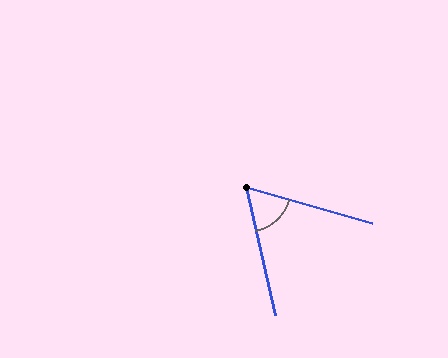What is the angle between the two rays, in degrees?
Approximately 61 degrees.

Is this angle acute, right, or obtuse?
It is acute.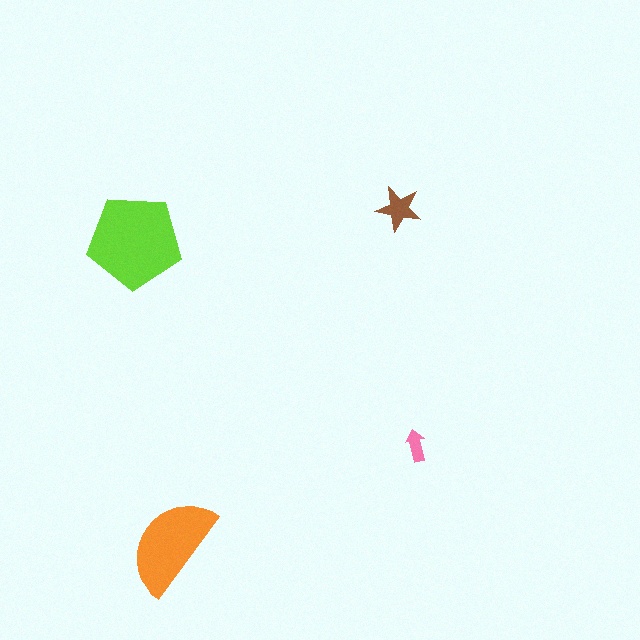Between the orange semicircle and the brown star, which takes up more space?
The orange semicircle.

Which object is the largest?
The lime pentagon.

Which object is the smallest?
The pink arrow.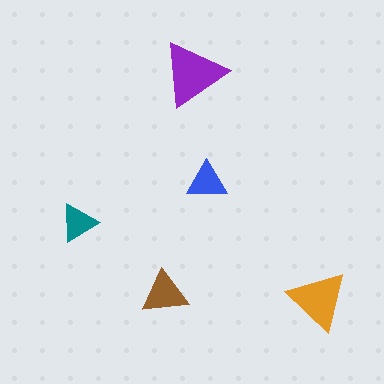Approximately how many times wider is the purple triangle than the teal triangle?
About 1.5 times wider.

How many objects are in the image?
There are 5 objects in the image.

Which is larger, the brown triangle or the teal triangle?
The brown one.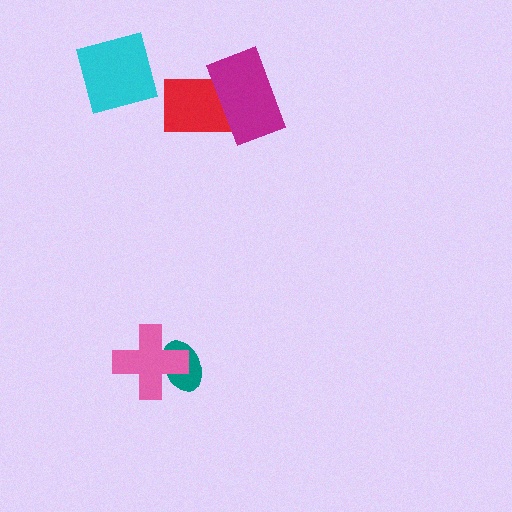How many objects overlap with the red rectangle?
1 object overlaps with the red rectangle.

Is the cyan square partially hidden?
No, no other shape covers it.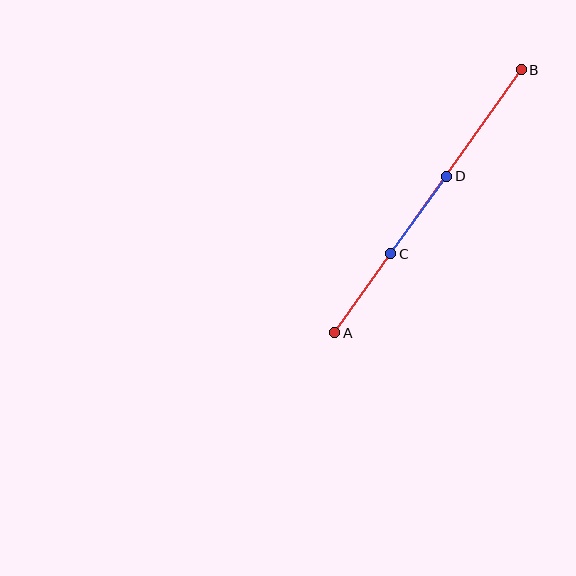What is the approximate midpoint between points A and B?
The midpoint is at approximately (428, 201) pixels.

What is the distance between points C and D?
The distance is approximately 96 pixels.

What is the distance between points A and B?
The distance is approximately 322 pixels.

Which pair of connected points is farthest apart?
Points A and B are farthest apart.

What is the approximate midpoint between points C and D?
The midpoint is at approximately (419, 215) pixels.